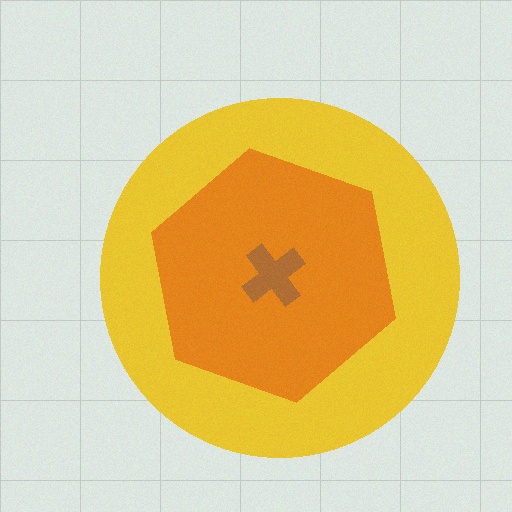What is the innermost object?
The brown cross.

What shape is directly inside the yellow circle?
The orange hexagon.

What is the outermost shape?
The yellow circle.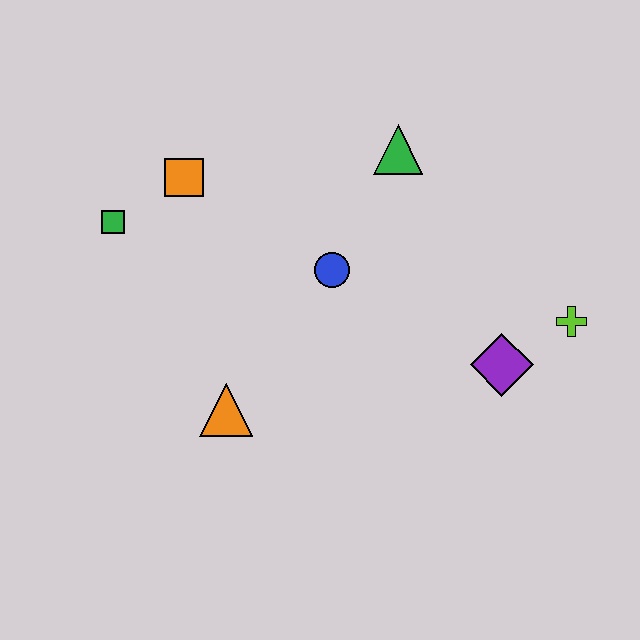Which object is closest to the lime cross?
The purple diamond is closest to the lime cross.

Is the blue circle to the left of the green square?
No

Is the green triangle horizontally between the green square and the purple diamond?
Yes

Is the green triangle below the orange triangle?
No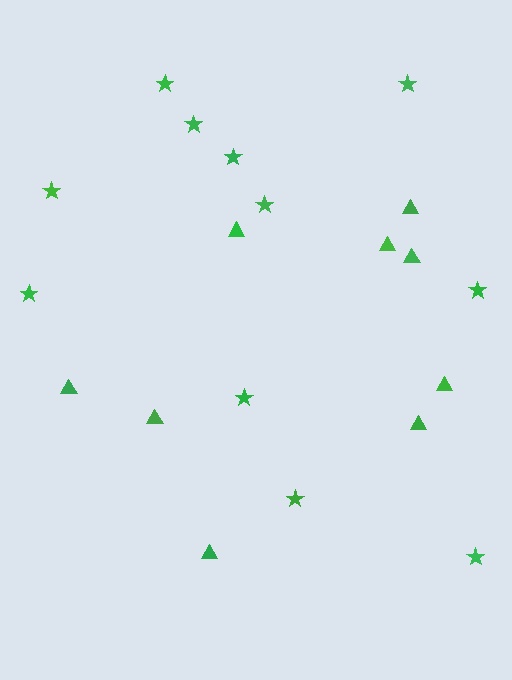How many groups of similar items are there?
There are 2 groups: one group of triangles (9) and one group of stars (11).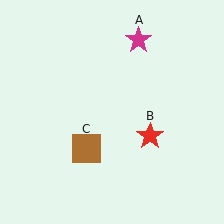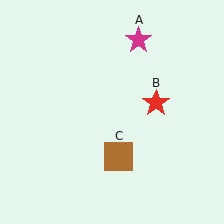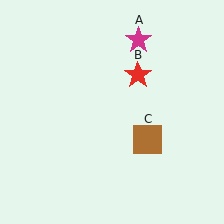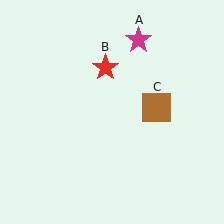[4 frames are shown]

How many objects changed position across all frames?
2 objects changed position: red star (object B), brown square (object C).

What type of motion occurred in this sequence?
The red star (object B), brown square (object C) rotated counterclockwise around the center of the scene.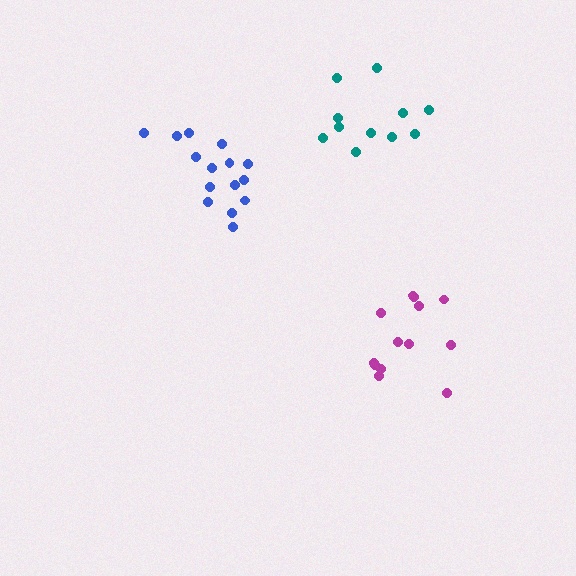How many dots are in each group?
Group 1: 15 dots, Group 2: 11 dots, Group 3: 13 dots (39 total).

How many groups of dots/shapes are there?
There are 3 groups.